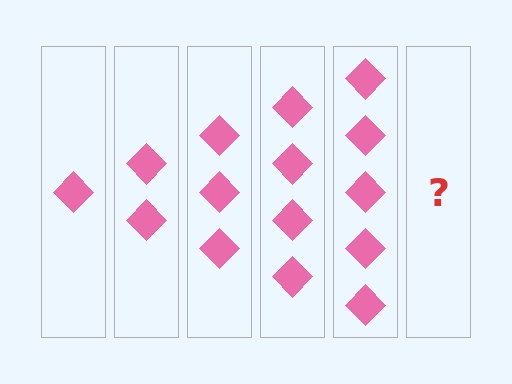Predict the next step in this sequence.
The next step is 6 diamonds.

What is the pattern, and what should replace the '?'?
The pattern is that each step adds one more diamond. The '?' should be 6 diamonds.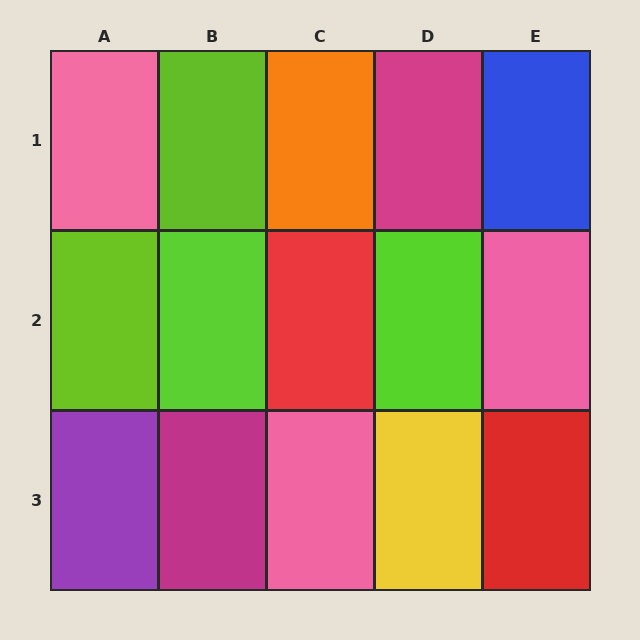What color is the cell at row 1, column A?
Pink.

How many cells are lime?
4 cells are lime.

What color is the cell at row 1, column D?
Magenta.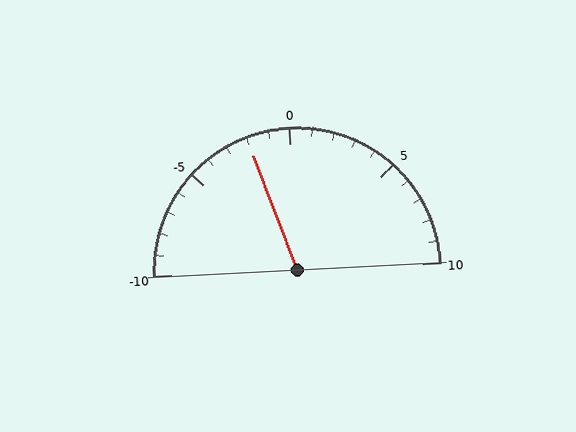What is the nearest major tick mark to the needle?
The nearest major tick mark is 0.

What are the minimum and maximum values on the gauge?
The gauge ranges from -10 to 10.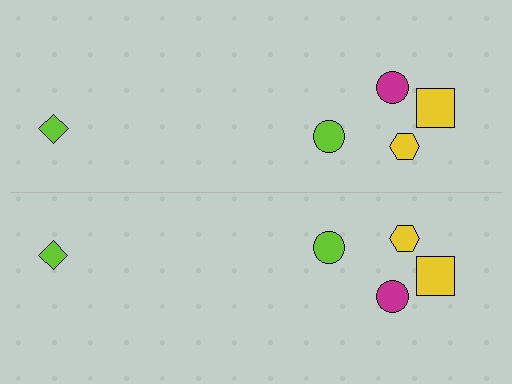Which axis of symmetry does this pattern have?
The pattern has a horizontal axis of symmetry running through the center of the image.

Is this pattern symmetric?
Yes, this pattern has bilateral (reflection) symmetry.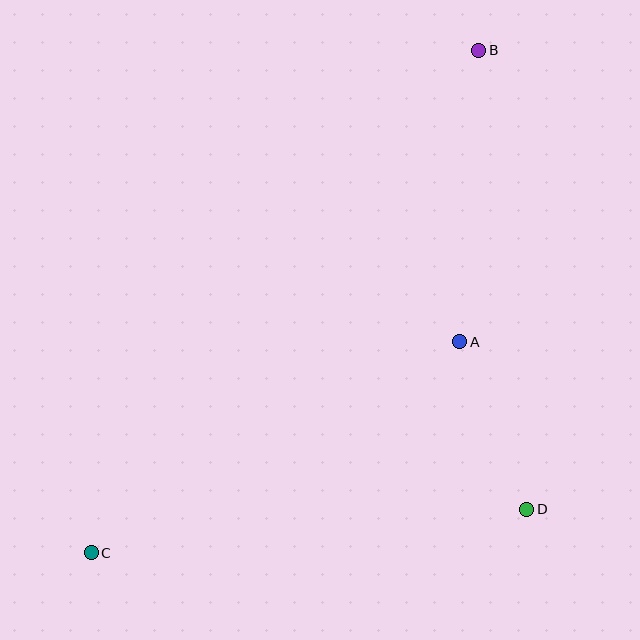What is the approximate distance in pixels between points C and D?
The distance between C and D is approximately 437 pixels.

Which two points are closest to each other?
Points A and D are closest to each other.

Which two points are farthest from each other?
Points B and C are farthest from each other.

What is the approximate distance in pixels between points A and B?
The distance between A and B is approximately 292 pixels.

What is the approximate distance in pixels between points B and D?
The distance between B and D is approximately 462 pixels.